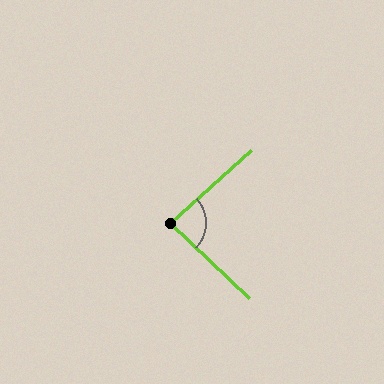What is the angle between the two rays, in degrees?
Approximately 85 degrees.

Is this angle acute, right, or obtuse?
It is approximately a right angle.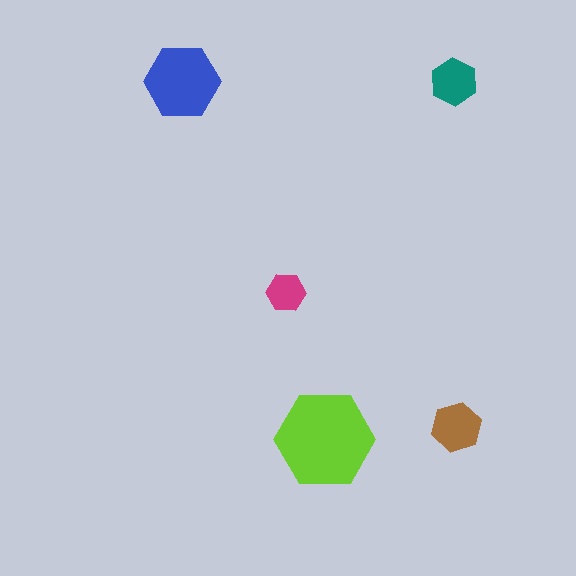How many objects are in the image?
There are 5 objects in the image.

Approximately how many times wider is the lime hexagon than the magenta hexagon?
About 2.5 times wider.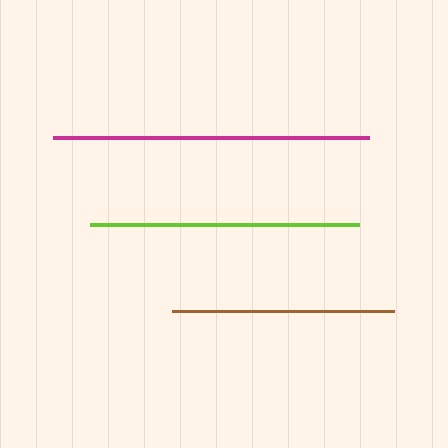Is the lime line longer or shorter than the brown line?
The lime line is longer than the brown line.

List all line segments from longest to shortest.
From longest to shortest: magenta, lime, brown.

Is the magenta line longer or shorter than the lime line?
The magenta line is longer than the lime line.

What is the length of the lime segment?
The lime segment is approximately 269 pixels long.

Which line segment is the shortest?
The brown line is the shortest at approximately 222 pixels.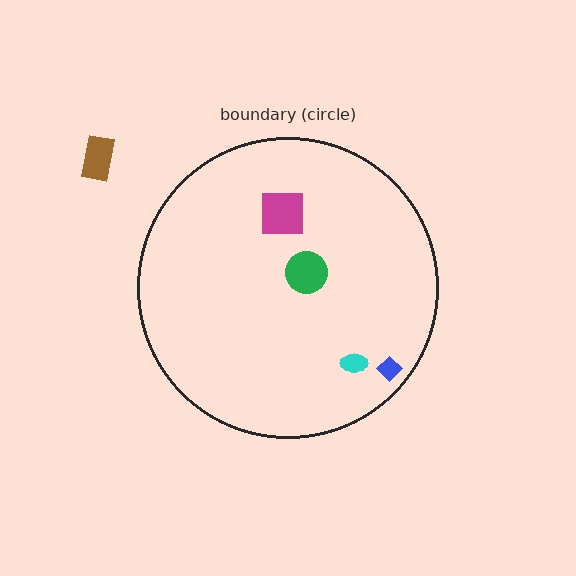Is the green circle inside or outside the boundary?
Inside.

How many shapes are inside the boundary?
4 inside, 1 outside.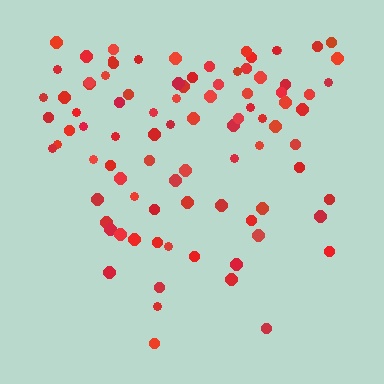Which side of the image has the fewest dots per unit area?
The bottom.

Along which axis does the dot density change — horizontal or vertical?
Vertical.